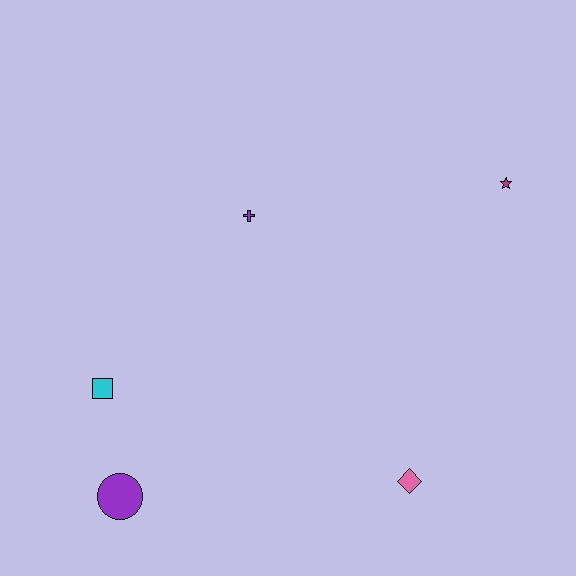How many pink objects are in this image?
There is 1 pink object.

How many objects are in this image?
There are 5 objects.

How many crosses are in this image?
There is 1 cross.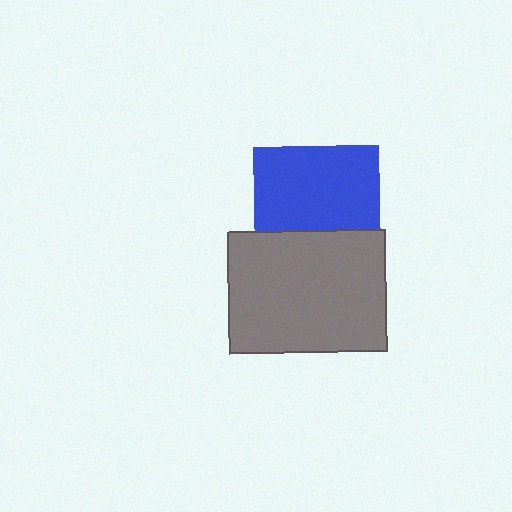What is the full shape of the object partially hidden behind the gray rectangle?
The partially hidden object is a blue square.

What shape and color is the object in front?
The object in front is a gray rectangle.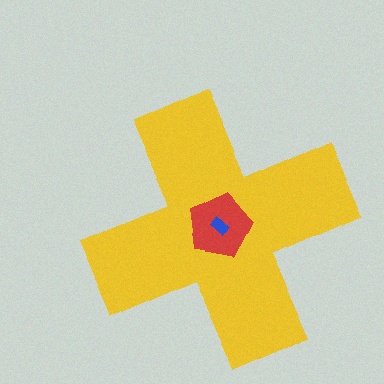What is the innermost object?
The blue rectangle.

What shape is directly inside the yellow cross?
The red pentagon.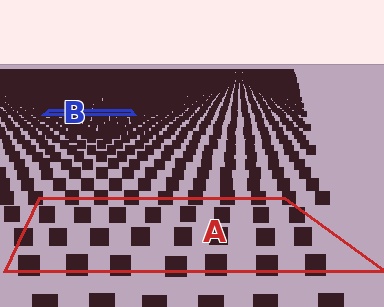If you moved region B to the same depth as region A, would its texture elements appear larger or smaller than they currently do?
They would appear larger. At a closer depth, the same texture elements are projected at a bigger on-screen size.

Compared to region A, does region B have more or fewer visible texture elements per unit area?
Region B has more texture elements per unit area — they are packed more densely because it is farther away.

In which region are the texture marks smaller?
The texture marks are smaller in region B, because it is farther away.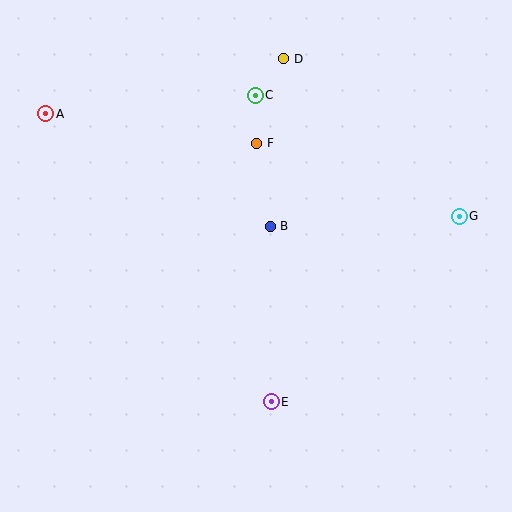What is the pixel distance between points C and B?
The distance between C and B is 132 pixels.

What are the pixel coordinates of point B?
Point B is at (270, 226).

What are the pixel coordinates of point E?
Point E is at (271, 402).